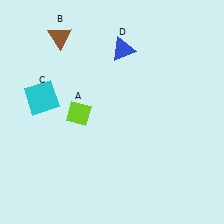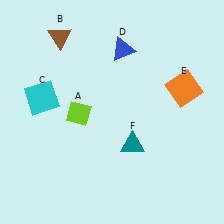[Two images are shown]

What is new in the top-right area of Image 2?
An orange square (E) was added in the top-right area of Image 2.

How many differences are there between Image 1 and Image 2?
There are 2 differences between the two images.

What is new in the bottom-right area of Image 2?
A teal triangle (F) was added in the bottom-right area of Image 2.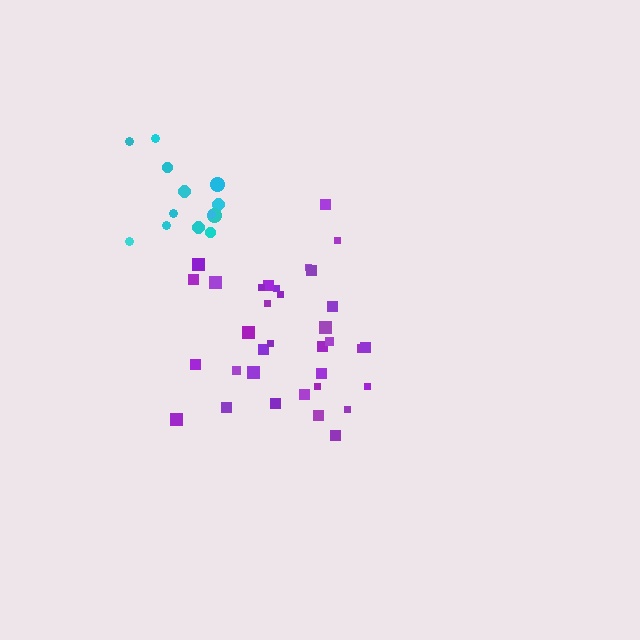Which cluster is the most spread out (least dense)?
Purple.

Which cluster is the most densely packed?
Cyan.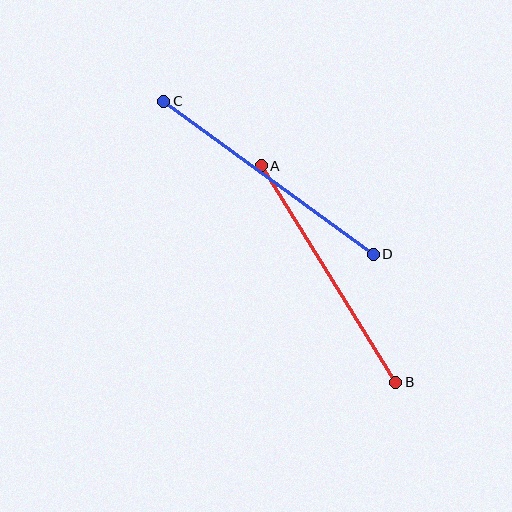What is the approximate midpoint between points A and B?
The midpoint is at approximately (328, 274) pixels.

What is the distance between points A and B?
The distance is approximately 255 pixels.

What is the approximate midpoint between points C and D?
The midpoint is at approximately (269, 178) pixels.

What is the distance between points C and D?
The distance is approximately 260 pixels.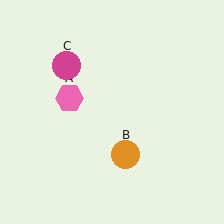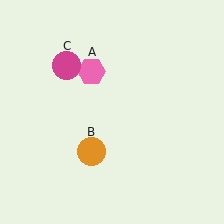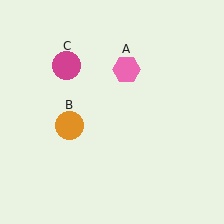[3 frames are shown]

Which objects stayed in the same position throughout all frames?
Magenta circle (object C) remained stationary.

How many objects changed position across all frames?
2 objects changed position: pink hexagon (object A), orange circle (object B).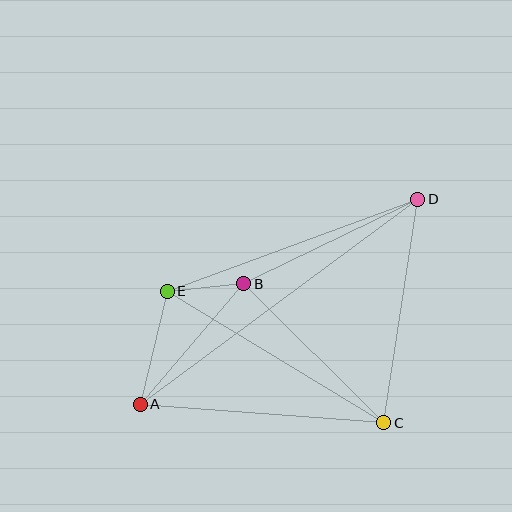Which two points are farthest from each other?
Points A and D are farthest from each other.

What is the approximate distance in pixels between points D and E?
The distance between D and E is approximately 267 pixels.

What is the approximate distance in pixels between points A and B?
The distance between A and B is approximately 159 pixels.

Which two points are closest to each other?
Points B and E are closest to each other.